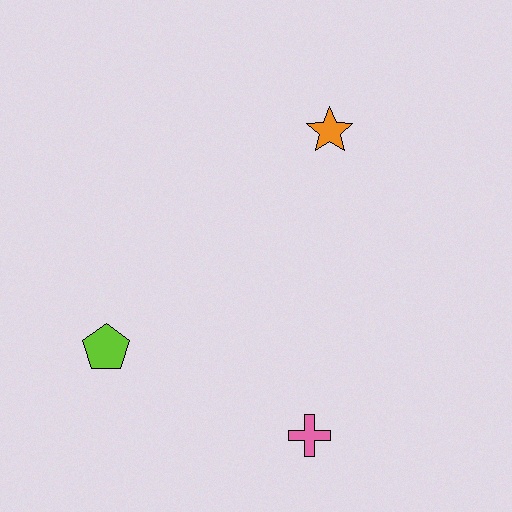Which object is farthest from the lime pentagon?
The orange star is farthest from the lime pentagon.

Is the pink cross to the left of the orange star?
Yes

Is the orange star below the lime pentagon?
No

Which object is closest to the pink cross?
The lime pentagon is closest to the pink cross.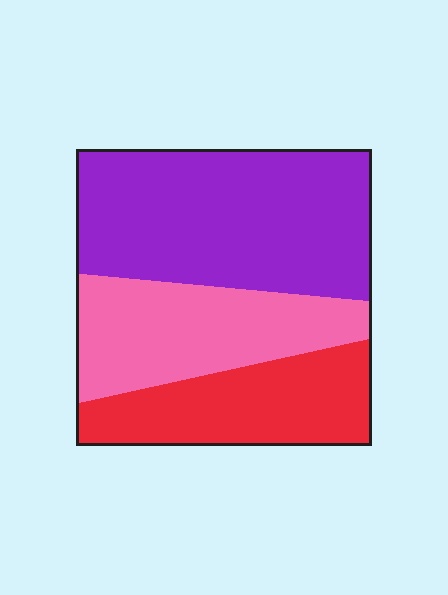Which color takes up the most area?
Purple, at roughly 45%.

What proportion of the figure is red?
Red covers roughly 25% of the figure.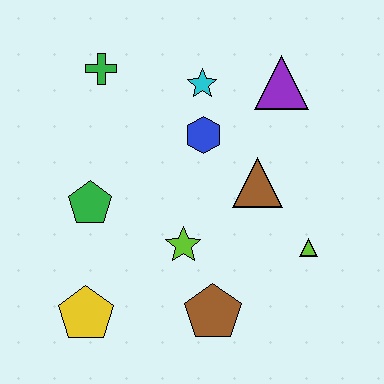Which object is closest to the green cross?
The cyan star is closest to the green cross.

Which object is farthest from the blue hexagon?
The yellow pentagon is farthest from the blue hexagon.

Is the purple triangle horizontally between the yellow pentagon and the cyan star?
No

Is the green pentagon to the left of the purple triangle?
Yes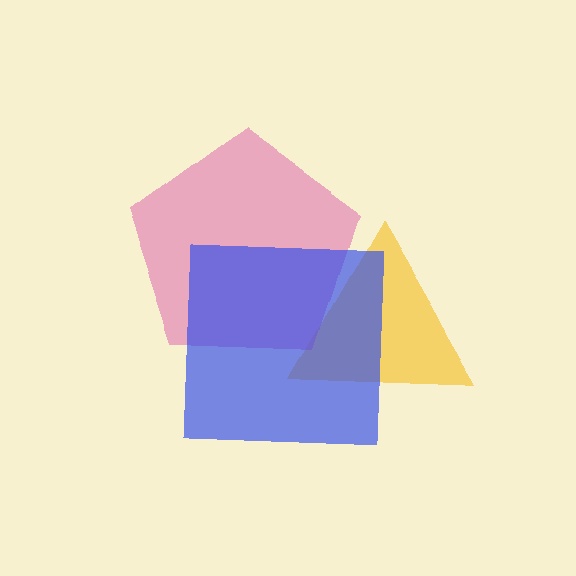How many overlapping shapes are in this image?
There are 3 overlapping shapes in the image.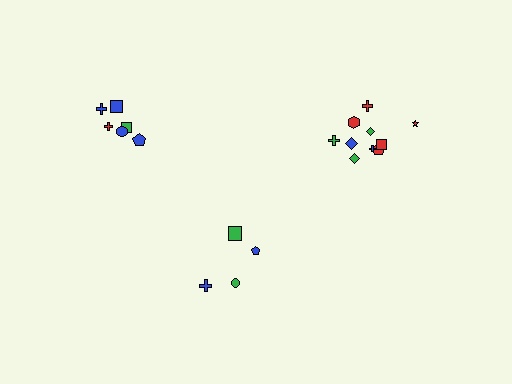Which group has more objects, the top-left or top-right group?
The top-right group.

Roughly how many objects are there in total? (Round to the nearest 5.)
Roughly 20 objects in total.